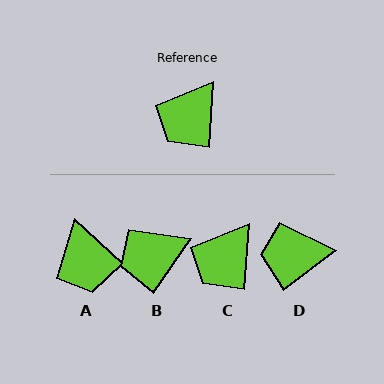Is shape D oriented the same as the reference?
No, it is off by about 49 degrees.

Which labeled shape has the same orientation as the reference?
C.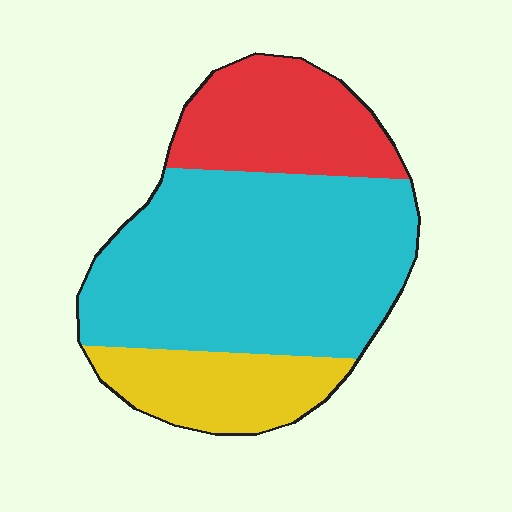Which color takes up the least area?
Yellow, at roughly 20%.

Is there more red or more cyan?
Cyan.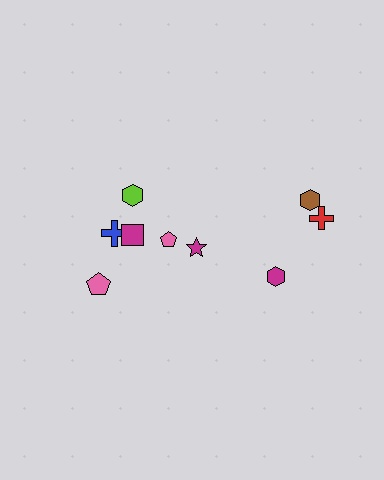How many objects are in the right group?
There are 3 objects.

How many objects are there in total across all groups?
There are 9 objects.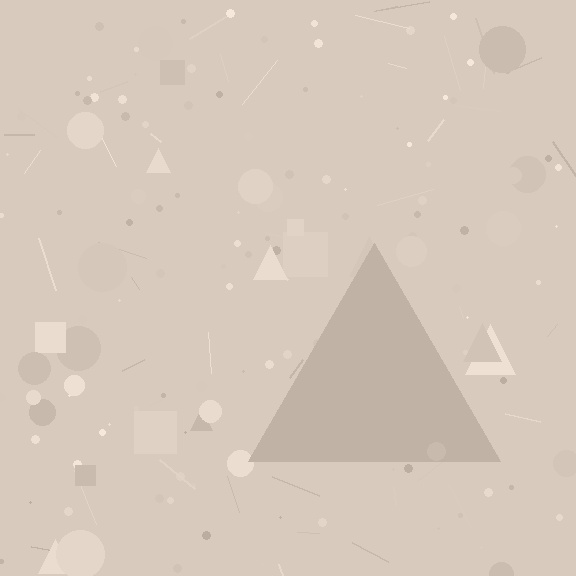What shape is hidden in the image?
A triangle is hidden in the image.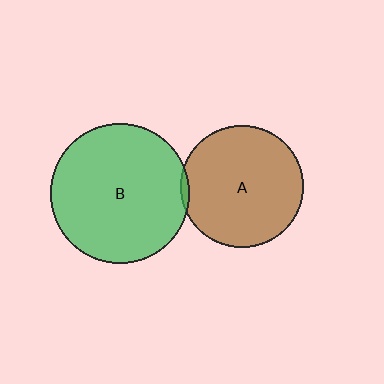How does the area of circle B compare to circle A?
Approximately 1.3 times.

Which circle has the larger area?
Circle B (green).